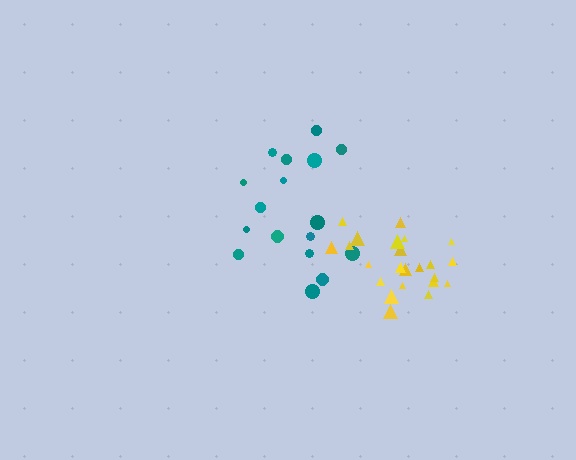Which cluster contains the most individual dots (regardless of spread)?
Yellow (23).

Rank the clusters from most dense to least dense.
yellow, teal.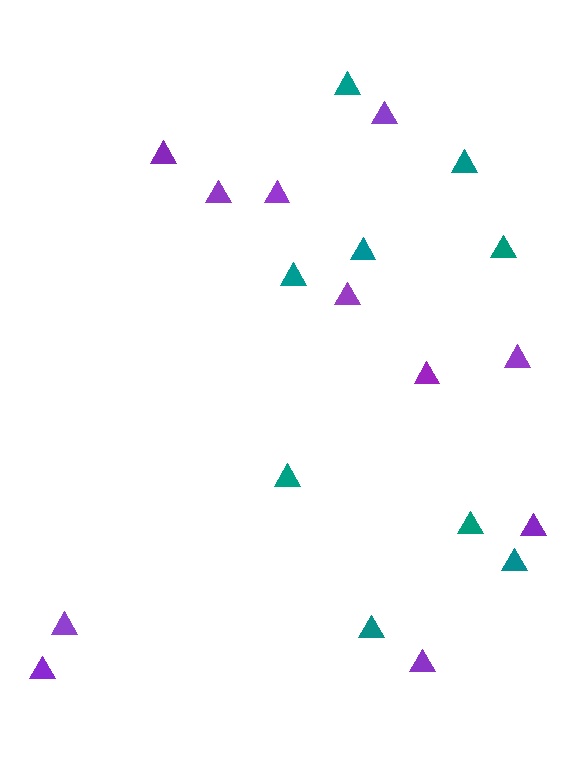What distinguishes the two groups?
There are 2 groups: one group of teal triangles (9) and one group of purple triangles (11).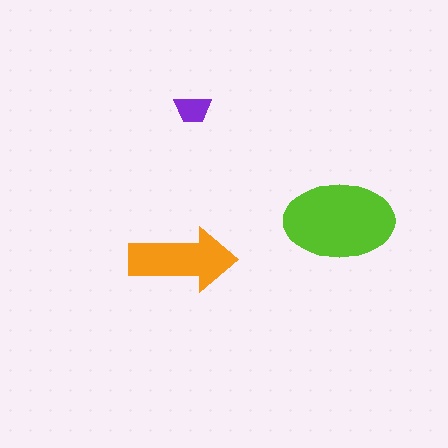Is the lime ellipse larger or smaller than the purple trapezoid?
Larger.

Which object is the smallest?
The purple trapezoid.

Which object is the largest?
The lime ellipse.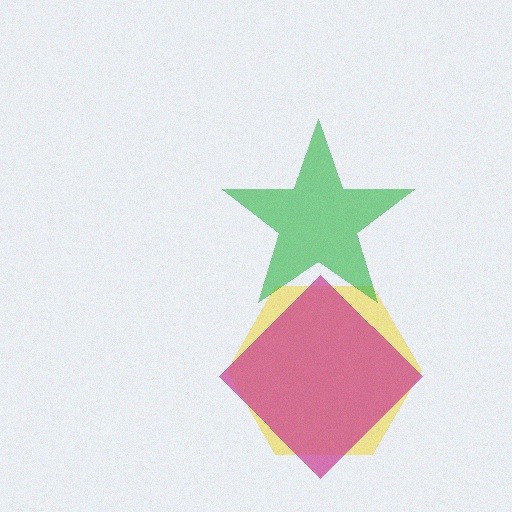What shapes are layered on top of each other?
The layered shapes are: a yellow hexagon, a magenta diamond, a green star.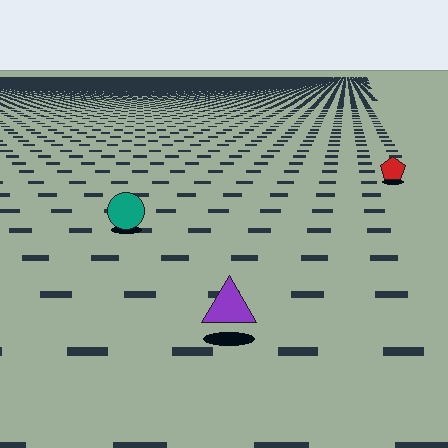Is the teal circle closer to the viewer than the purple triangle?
No. The purple triangle is closer — you can tell from the texture gradient: the ground texture is coarser near it.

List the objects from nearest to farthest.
From nearest to farthest: the purple triangle, the teal circle, the red pentagon.